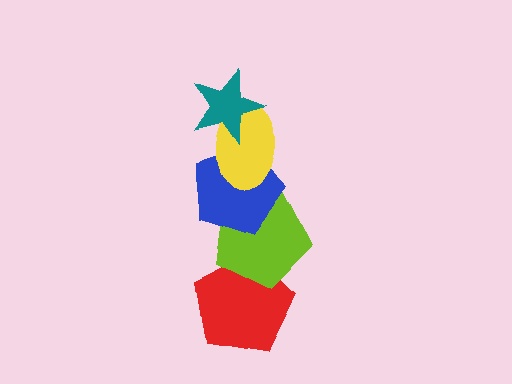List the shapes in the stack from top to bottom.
From top to bottom: the teal star, the yellow ellipse, the blue pentagon, the lime pentagon, the red pentagon.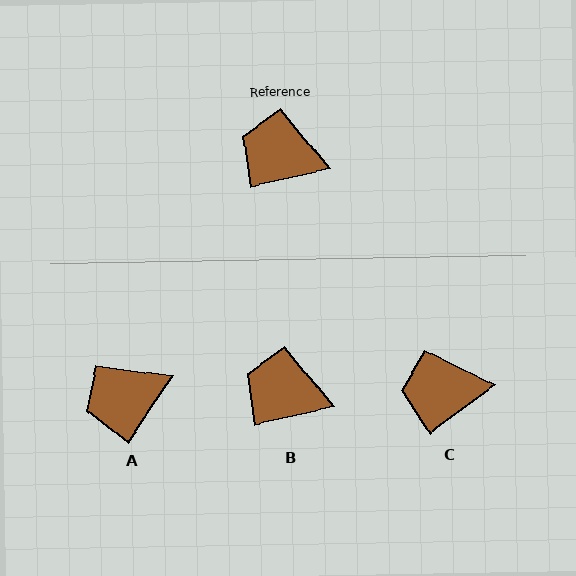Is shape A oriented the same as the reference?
No, it is off by about 43 degrees.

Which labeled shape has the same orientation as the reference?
B.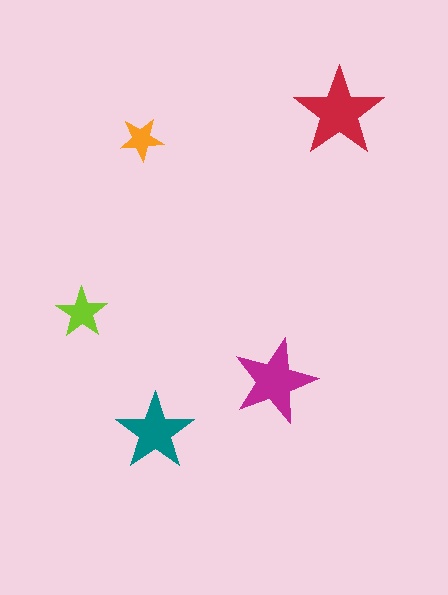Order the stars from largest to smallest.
the red one, the magenta one, the teal one, the lime one, the orange one.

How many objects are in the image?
There are 5 objects in the image.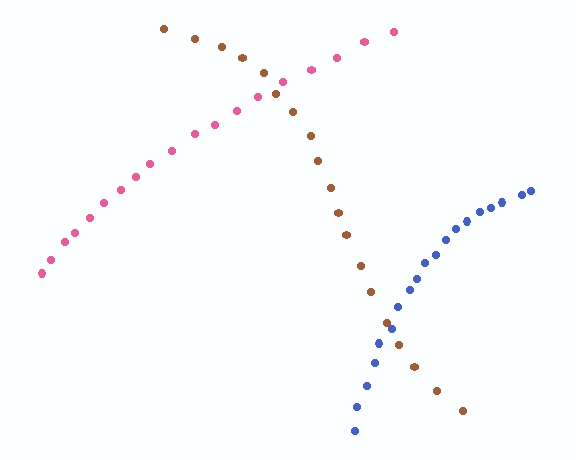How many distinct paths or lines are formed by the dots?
There are 3 distinct paths.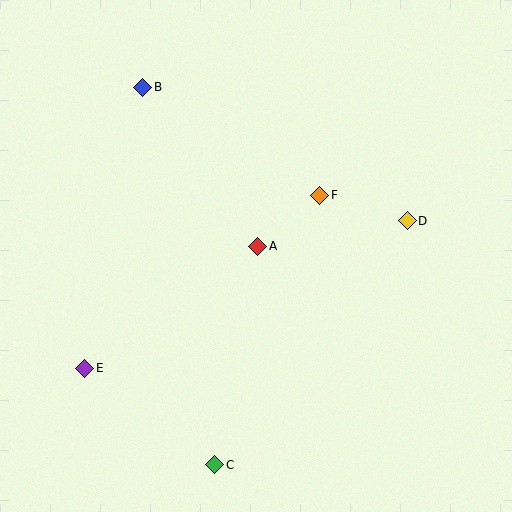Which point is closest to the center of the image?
Point A at (258, 246) is closest to the center.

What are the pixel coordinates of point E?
Point E is at (85, 368).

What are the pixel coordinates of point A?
Point A is at (258, 246).